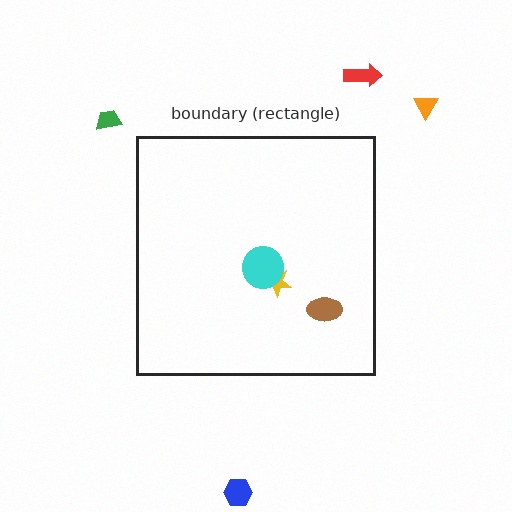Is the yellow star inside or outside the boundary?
Inside.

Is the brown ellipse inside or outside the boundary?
Inside.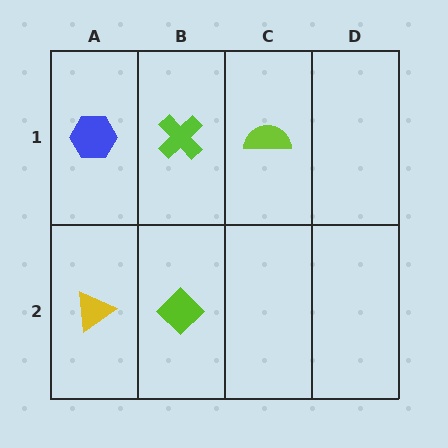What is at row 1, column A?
A blue hexagon.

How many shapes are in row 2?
2 shapes.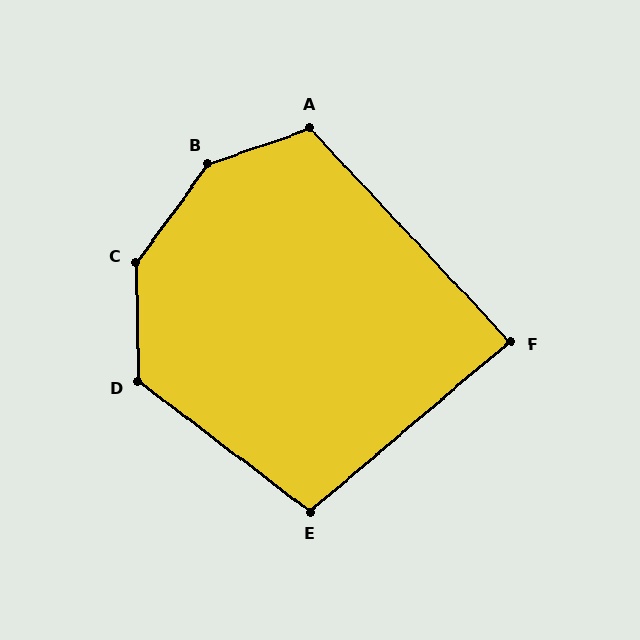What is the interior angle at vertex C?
Approximately 144 degrees (obtuse).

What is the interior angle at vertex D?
Approximately 128 degrees (obtuse).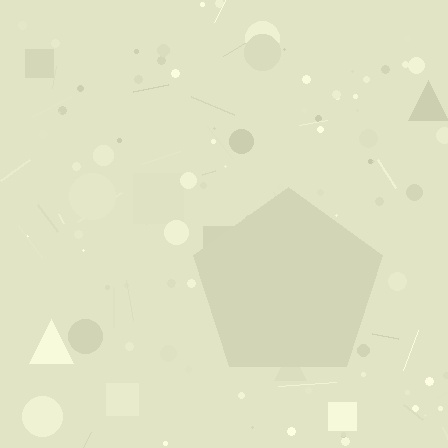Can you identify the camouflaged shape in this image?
The camouflaged shape is a pentagon.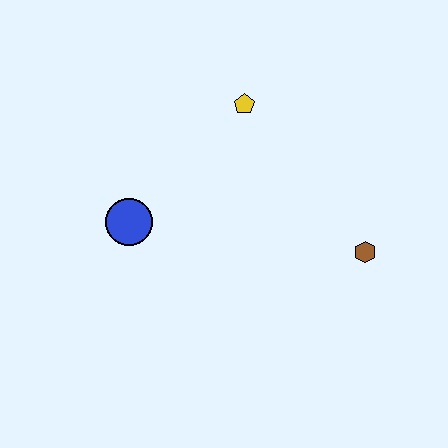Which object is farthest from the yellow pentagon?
The brown hexagon is farthest from the yellow pentagon.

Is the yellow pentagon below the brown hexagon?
No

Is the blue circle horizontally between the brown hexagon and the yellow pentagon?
No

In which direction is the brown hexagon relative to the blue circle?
The brown hexagon is to the right of the blue circle.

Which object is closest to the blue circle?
The yellow pentagon is closest to the blue circle.